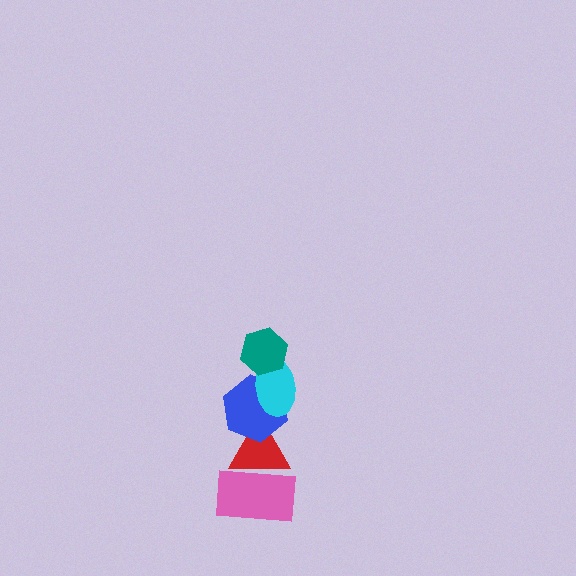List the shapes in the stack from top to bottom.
From top to bottom: the teal hexagon, the cyan ellipse, the blue hexagon, the red triangle, the pink rectangle.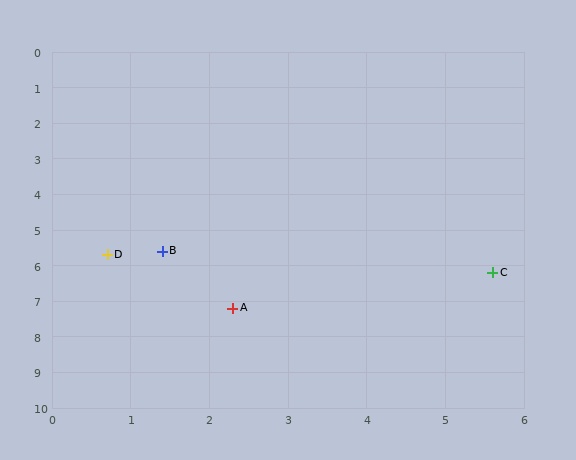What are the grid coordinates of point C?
Point C is at approximately (5.6, 6.2).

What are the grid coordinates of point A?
Point A is at approximately (2.3, 7.2).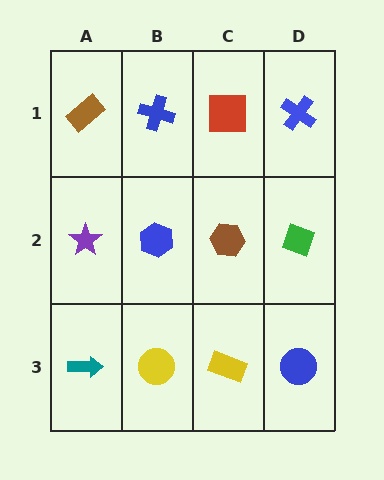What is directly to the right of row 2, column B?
A brown hexagon.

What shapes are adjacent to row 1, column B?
A blue hexagon (row 2, column B), a brown rectangle (row 1, column A), a red square (row 1, column C).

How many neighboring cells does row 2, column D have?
3.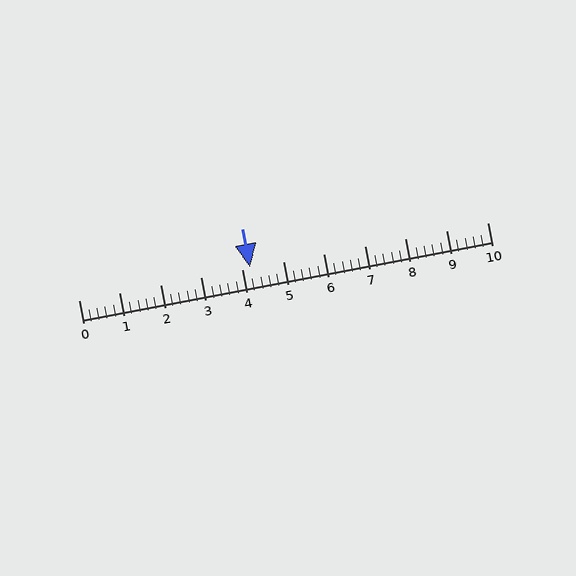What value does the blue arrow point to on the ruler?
The blue arrow points to approximately 4.2.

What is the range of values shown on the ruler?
The ruler shows values from 0 to 10.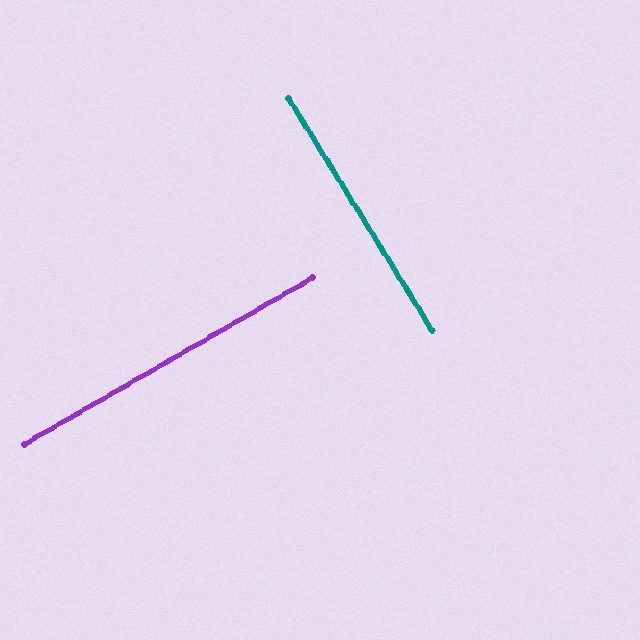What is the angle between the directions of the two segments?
Approximately 88 degrees.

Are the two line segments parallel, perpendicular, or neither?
Perpendicular — they meet at approximately 88°.